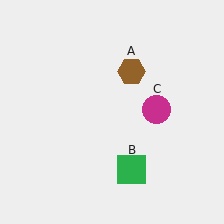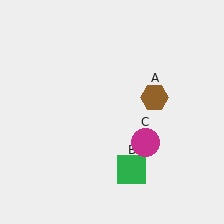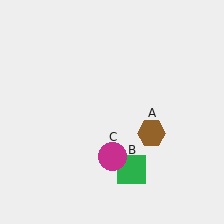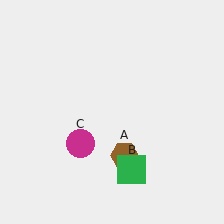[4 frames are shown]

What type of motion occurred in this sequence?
The brown hexagon (object A), magenta circle (object C) rotated clockwise around the center of the scene.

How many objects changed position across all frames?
2 objects changed position: brown hexagon (object A), magenta circle (object C).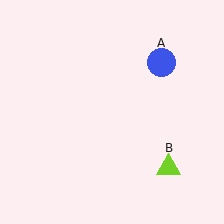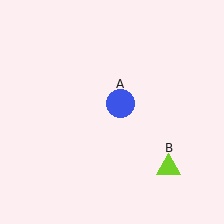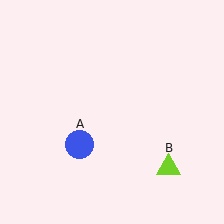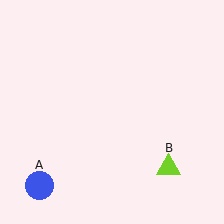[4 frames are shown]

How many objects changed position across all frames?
1 object changed position: blue circle (object A).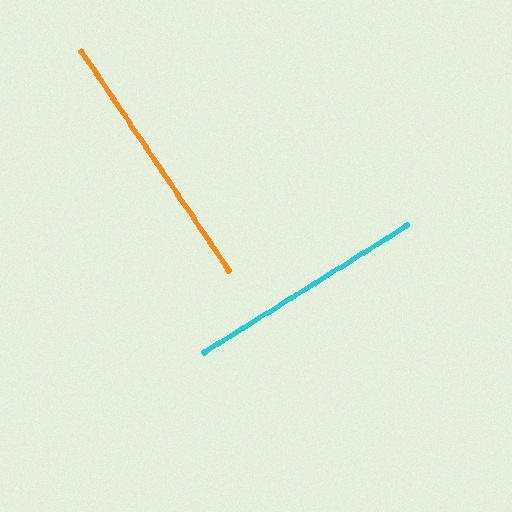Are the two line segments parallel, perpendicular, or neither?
Perpendicular — they meet at approximately 88°.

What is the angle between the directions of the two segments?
Approximately 88 degrees.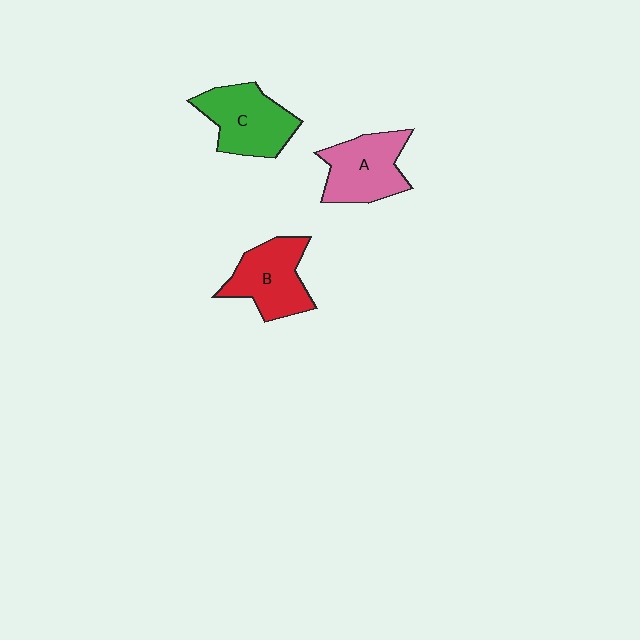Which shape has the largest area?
Shape C (green).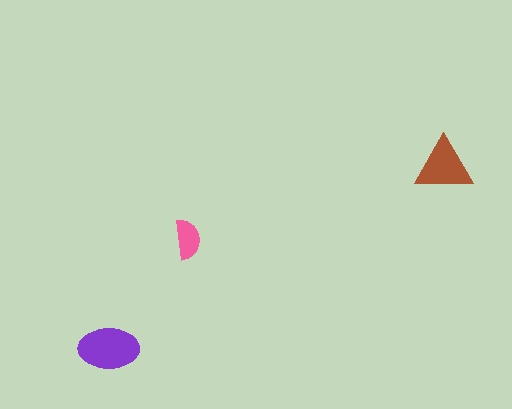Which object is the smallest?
The pink semicircle.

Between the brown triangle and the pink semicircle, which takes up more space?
The brown triangle.